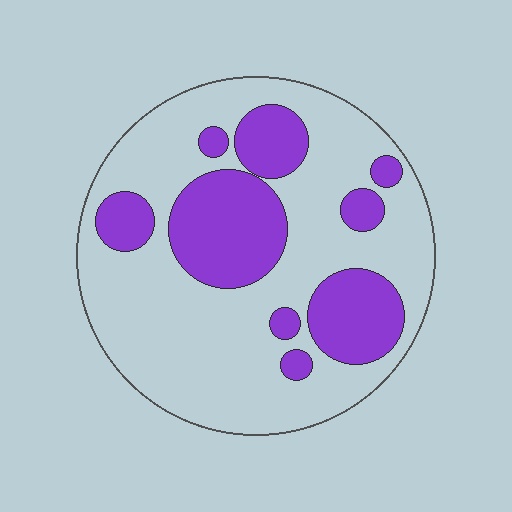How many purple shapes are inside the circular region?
9.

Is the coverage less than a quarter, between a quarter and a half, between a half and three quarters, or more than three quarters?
Between a quarter and a half.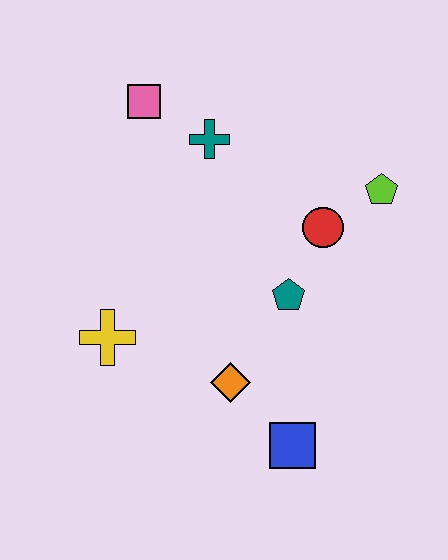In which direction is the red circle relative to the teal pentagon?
The red circle is above the teal pentagon.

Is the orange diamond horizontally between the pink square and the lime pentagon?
Yes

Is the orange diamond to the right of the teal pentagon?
No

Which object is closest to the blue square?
The orange diamond is closest to the blue square.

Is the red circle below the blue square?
No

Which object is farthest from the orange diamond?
The pink square is farthest from the orange diamond.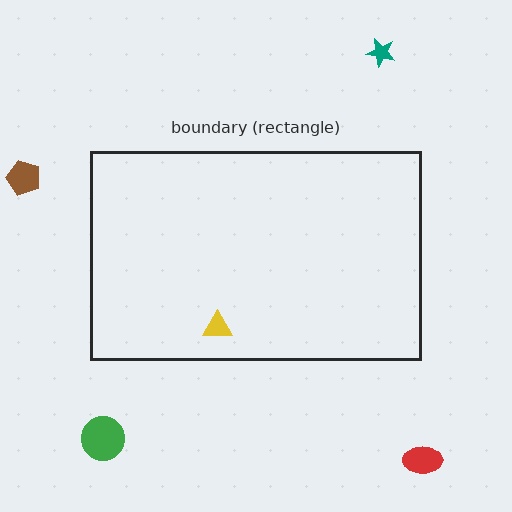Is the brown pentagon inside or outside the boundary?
Outside.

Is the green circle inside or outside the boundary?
Outside.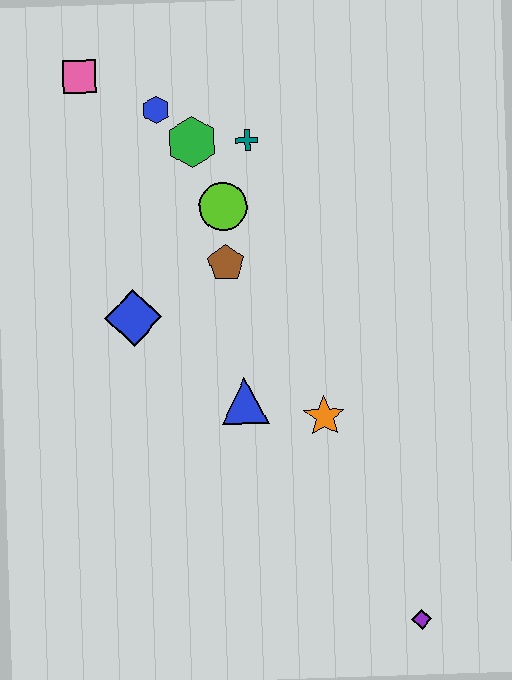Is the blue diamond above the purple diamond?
Yes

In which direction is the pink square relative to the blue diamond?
The pink square is above the blue diamond.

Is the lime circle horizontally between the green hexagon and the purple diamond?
Yes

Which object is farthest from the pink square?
The purple diamond is farthest from the pink square.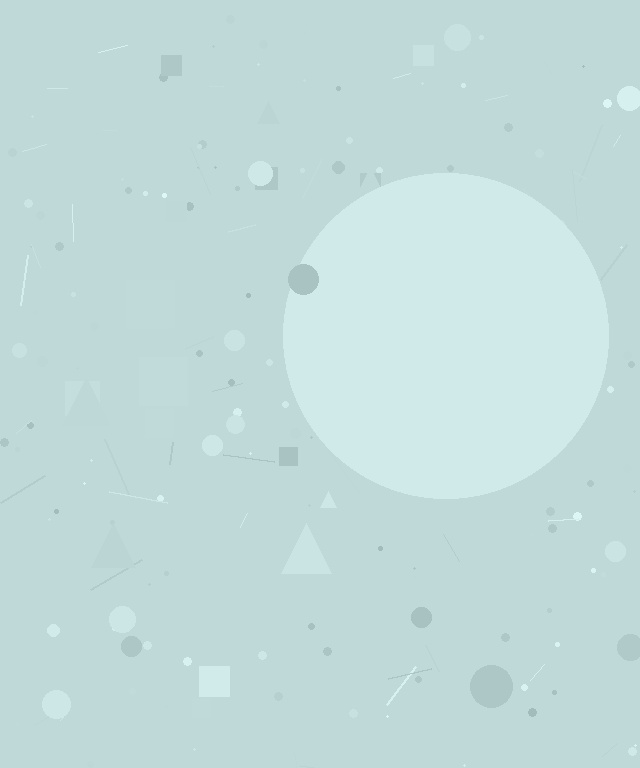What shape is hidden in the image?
A circle is hidden in the image.